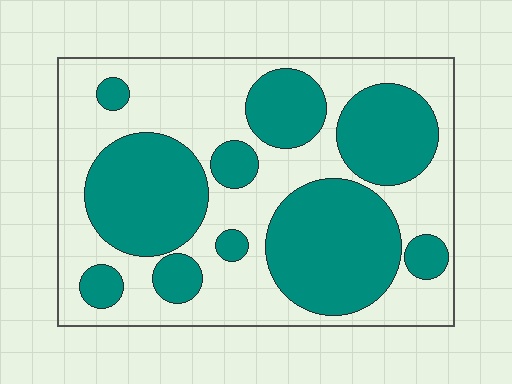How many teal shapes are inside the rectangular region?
10.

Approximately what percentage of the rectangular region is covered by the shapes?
Approximately 45%.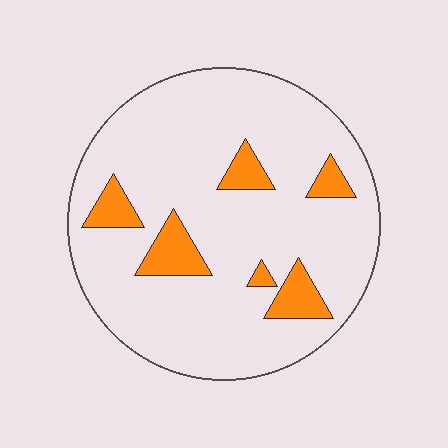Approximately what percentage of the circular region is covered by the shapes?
Approximately 15%.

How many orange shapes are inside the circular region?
6.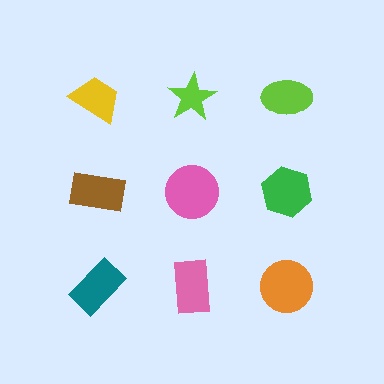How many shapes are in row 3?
3 shapes.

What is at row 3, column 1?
A teal rectangle.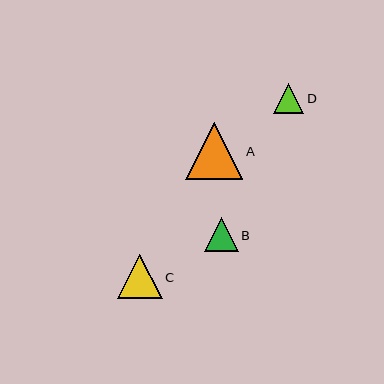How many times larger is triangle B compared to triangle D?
Triangle B is approximately 1.1 times the size of triangle D.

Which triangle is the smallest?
Triangle D is the smallest with a size of approximately 30 pixels.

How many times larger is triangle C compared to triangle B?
Triangle C is approximately 1.3 times the size of triangle B.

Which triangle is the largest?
Triangle A is the largest with a size of approximately 57 pixels.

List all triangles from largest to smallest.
From largest to smallest: A, C, B, D.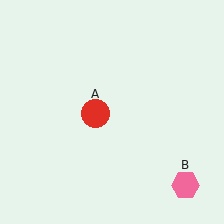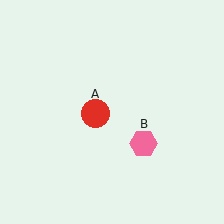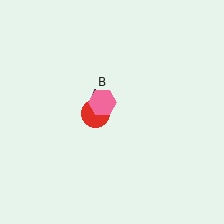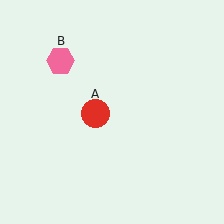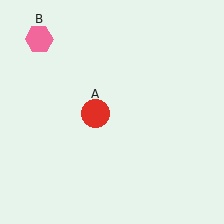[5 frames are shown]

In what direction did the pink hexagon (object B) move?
The pink hexagon (object B) moved up and to the left.